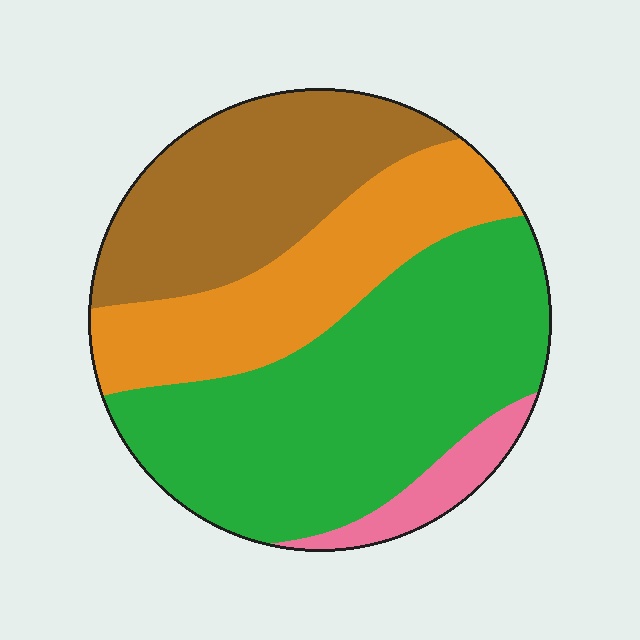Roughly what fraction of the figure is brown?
Brown covers about 25% of the figure.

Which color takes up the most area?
Green, at roughly 45%.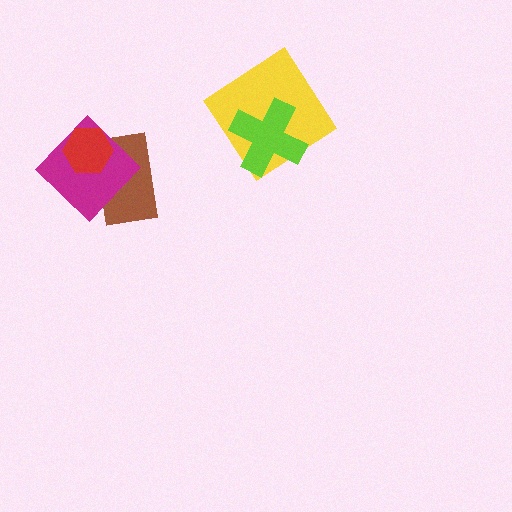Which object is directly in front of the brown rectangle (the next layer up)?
The magenta diamond is directly in front of the brown rectangle.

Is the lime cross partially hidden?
No, no other shape covers it.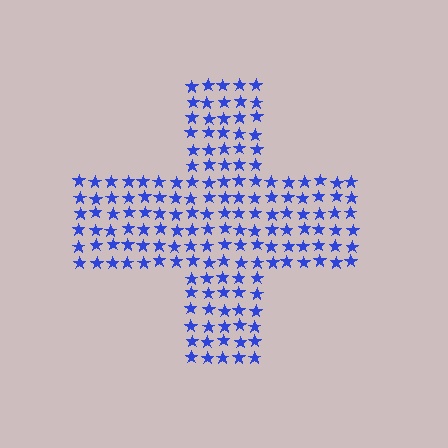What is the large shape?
The large shape is a cross.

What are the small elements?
The small elements are stars.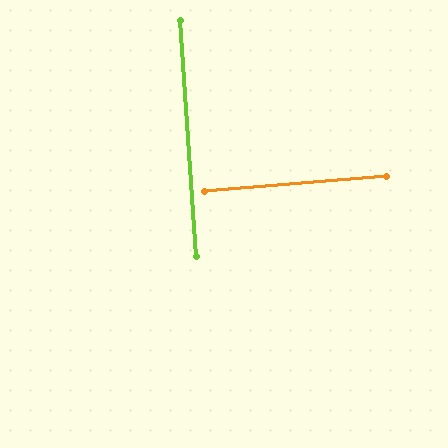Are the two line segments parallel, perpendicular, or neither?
Perpendicular — they meet at approximately 89°.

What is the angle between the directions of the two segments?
Approximately 89 degrees.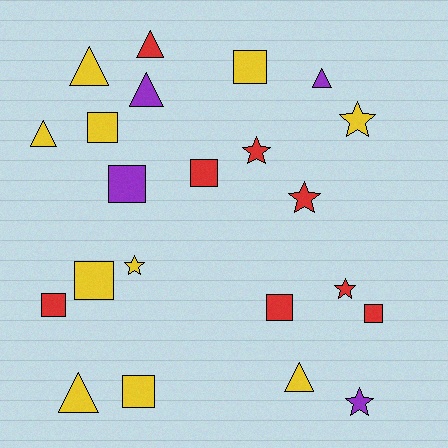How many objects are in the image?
There are 22 objects.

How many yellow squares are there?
There are 4 yellow squares.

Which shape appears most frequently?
Square, with 9 objects.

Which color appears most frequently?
Yellow, with 10 objects.